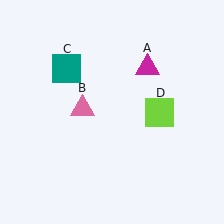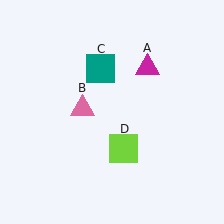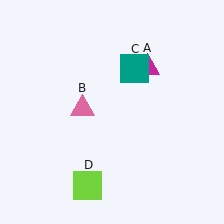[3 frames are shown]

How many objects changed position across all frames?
2 objects changed position: teal square (object C), lime square (object D).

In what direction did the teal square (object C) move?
The teal square (object C) moved right.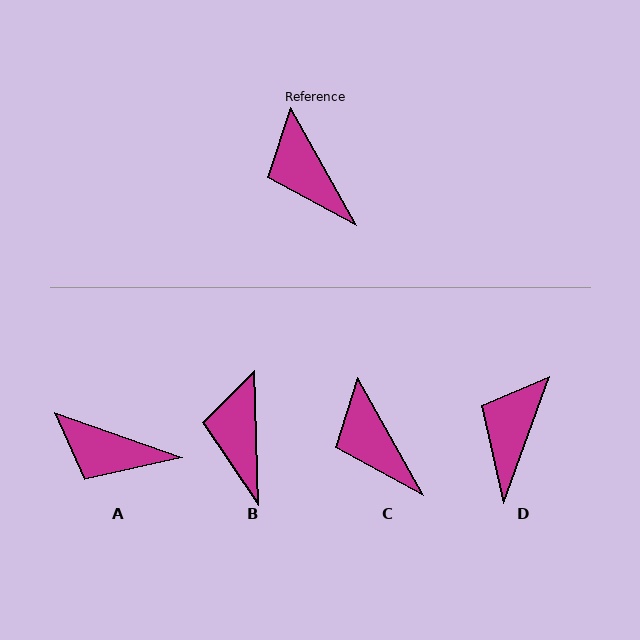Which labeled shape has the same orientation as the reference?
C.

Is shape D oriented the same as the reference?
No, it is off by about 49 degrees.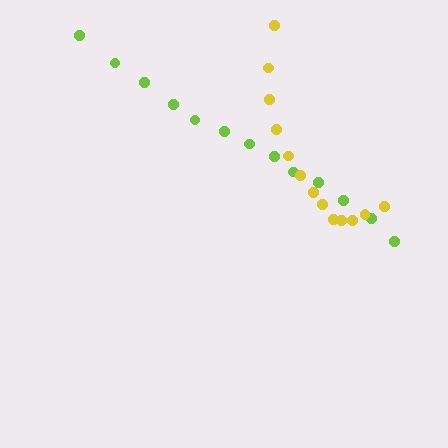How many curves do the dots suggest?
There are 2 distinct paths.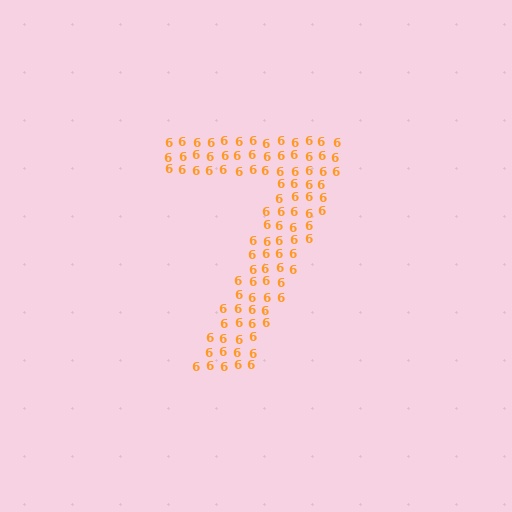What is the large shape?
The large shape is the digit 7.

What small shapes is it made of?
It is made of small digit 6's.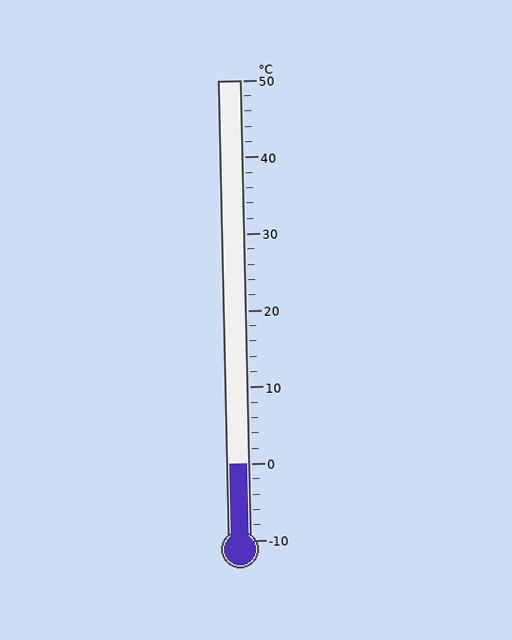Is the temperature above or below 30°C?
The temperature is below 30°C.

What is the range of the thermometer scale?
The thermometer scale ranges from -10°C to 50°C.